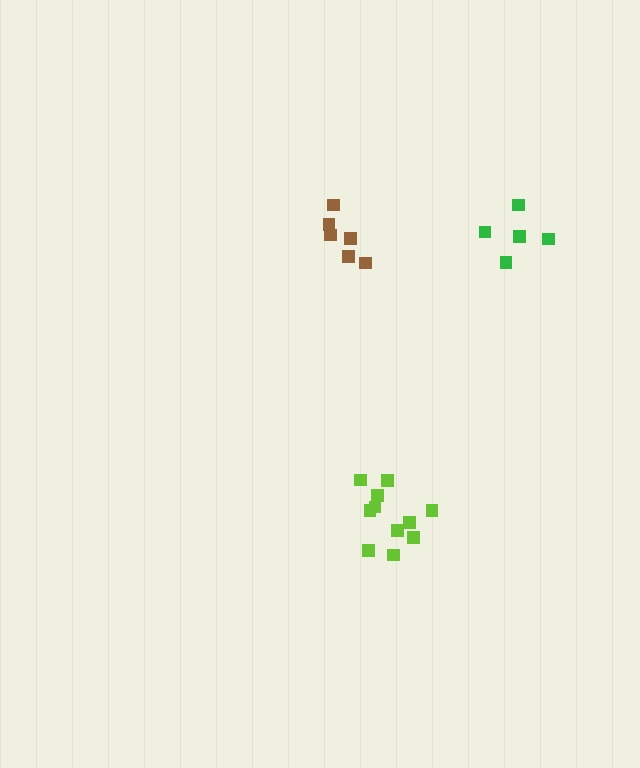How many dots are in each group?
Group 1: 5 dots, Group 2: 6 dots, Group 3: 11 dots (22 total).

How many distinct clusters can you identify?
There are 3 distinct clusters.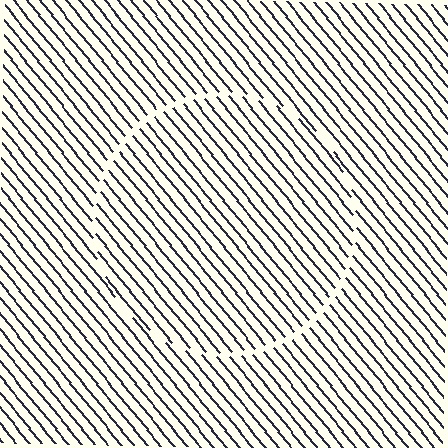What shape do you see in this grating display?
An illusory circle. The interior of the shape contains the same grating, shifted by half a period — the contour is defined by the phase discontinuity where line-ends from the inner and outer gratings abut.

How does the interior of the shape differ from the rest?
The interior of the shape contains the same grating, shifted by half a period — the contour is defined by the phase discontinuity where line-ends from the inner and outer gratings abut.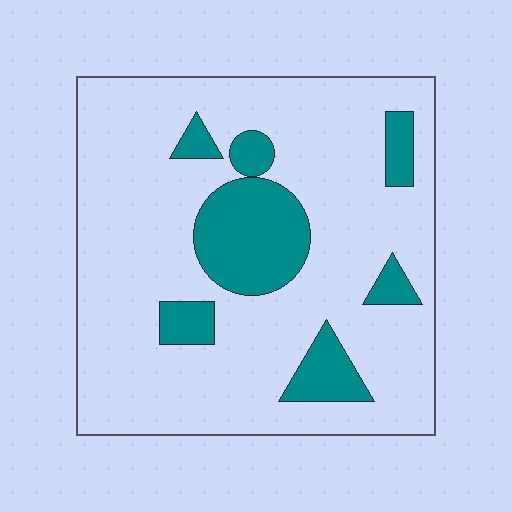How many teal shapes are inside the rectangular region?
7.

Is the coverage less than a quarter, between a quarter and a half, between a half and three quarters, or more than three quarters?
Less than a quarter.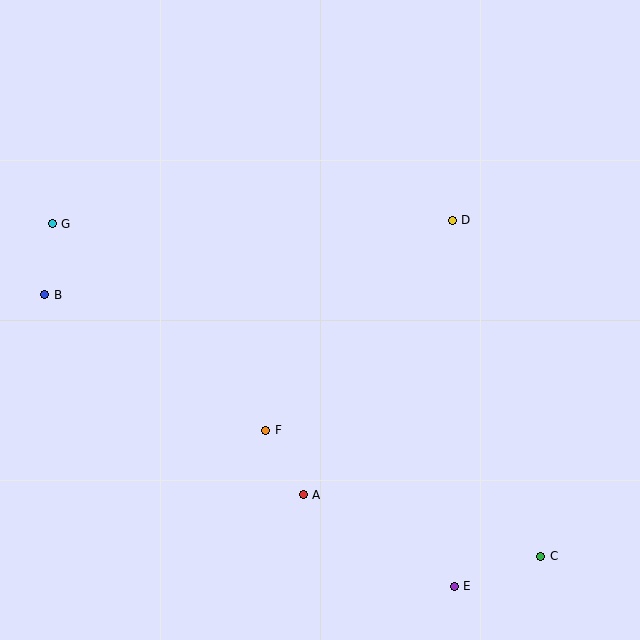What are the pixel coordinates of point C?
Point C is at (541, 556).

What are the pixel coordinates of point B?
Point B is at (45, 295).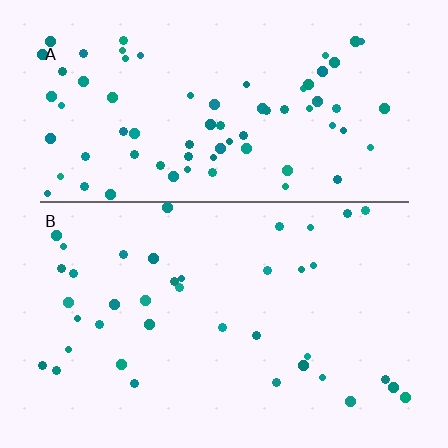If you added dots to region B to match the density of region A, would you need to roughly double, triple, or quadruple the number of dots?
Approximately double.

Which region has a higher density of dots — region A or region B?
A (the top).